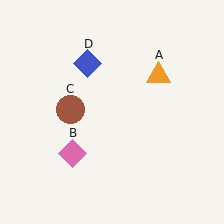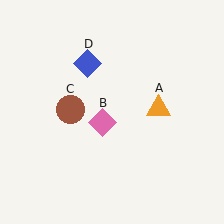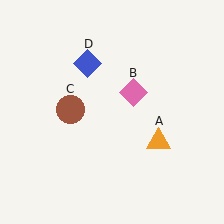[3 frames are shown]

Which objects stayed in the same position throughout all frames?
Brown circle (object C) and blue diamond (object D) remained stationary.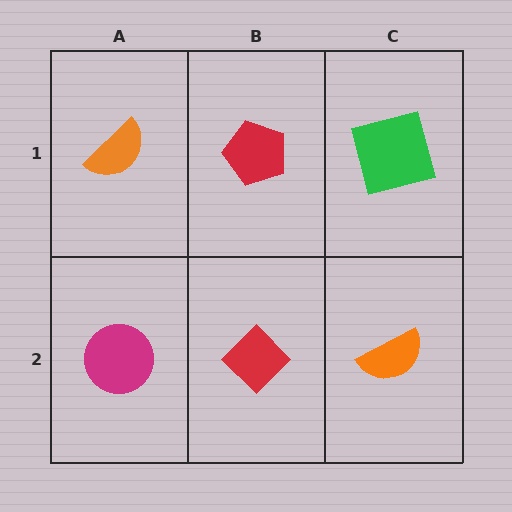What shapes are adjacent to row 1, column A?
A magenta circle (row 2, column A), a red pentagon (row 1, column B).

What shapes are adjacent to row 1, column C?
An orange semicircle (row 2, column C), a red pentagon (row 1, column B).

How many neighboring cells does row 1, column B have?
3.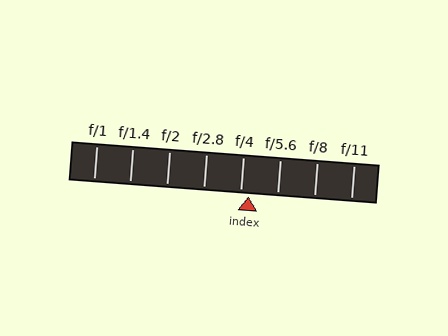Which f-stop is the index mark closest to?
The index mark is closest to f/4.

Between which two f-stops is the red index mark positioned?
The index mark is between f/4 and f/5.6.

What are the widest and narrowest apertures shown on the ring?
The widest aperture shown is f/1 and the narrowest is f/11.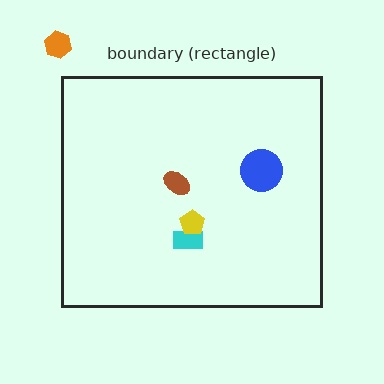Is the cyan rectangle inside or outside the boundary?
Inside.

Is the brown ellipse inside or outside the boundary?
Inside.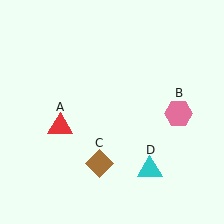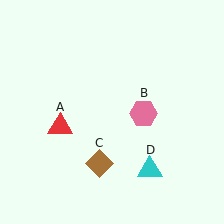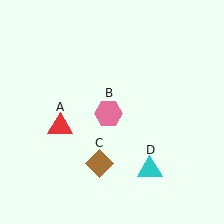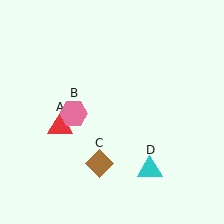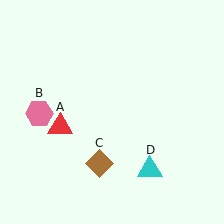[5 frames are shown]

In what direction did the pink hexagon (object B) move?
The pink hexagon (object B) moved left.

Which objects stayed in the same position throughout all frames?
Red triangle (object A) and brown diamond (object C) and cyan triangle (object D) remained stationary.